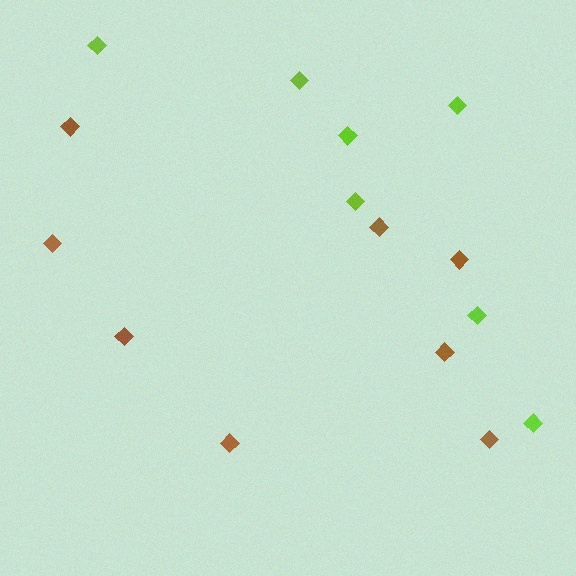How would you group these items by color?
There are 2 groups: one group of lime diamonds (7) and one group of brown diamonds (8).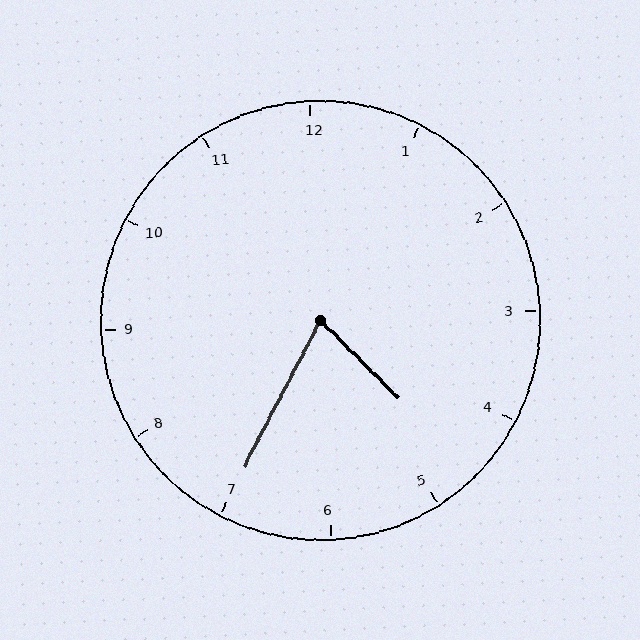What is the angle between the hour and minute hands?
Approximately 72 degrees.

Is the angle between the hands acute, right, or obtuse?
It is acute.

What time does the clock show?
4:35.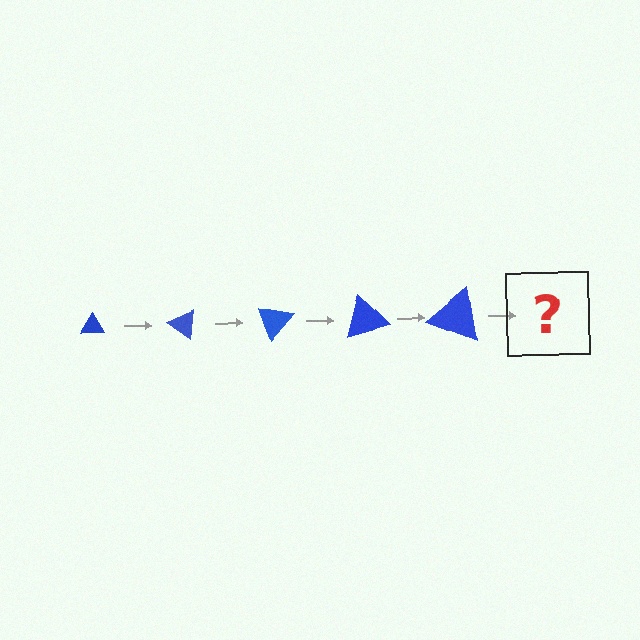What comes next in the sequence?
The next element should be a triangle, larger than the previous one and rotated 175 degrees from the start.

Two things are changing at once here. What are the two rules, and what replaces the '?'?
The two rules are that the triangle grows larger each step and it rotates 35 degrees each step. The '?' should be a triangle, larger than the previous one and rotated 175 degrees from the start.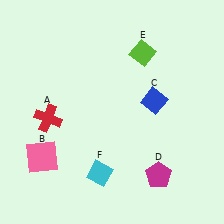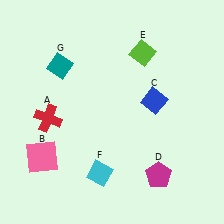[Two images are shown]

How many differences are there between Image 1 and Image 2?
There is 1 difference between the two images.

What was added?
A teal diamond (G) was added in Image 2.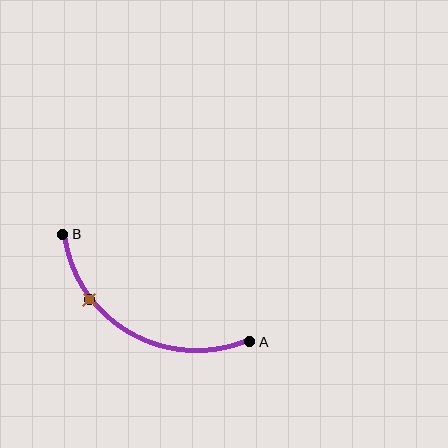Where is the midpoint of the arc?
The arc midpoint is the point on the curve farthest from the straight line joining A and B. It sits below that line.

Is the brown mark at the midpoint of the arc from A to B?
No. The brown mark lies on the arc but is closer to endpoint B. The arc midpoint would be at the point on the curve equidistant along the arc from both A and B.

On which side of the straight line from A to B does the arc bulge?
The arc bulges below the straight line connecting A and B.